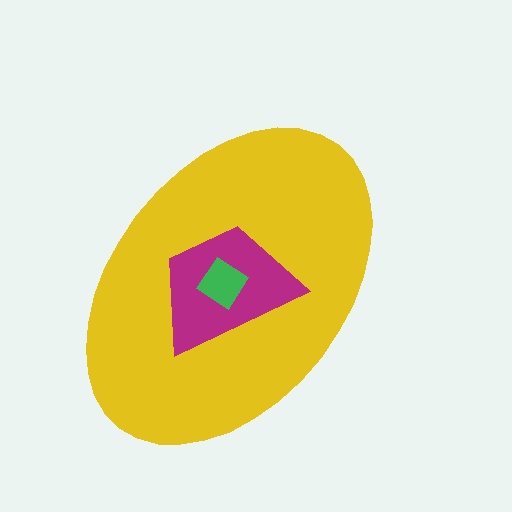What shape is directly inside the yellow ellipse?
The magenta trapezoid.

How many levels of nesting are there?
3.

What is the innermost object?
The green diamond.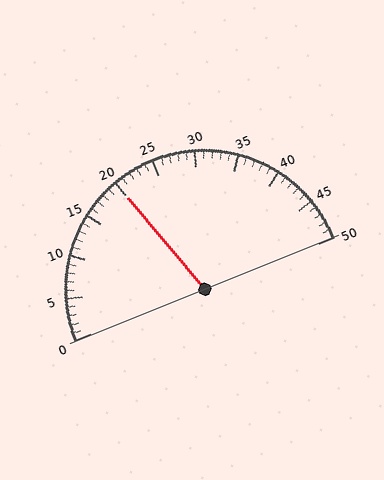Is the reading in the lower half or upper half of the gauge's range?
The reading is in the lower half of the range (0 to 50).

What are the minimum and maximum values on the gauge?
The gauge ranges from 0 to 50.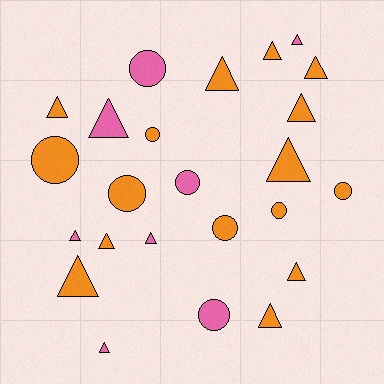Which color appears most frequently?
Orange, with 16 objects.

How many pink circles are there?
There are 3 pink circles.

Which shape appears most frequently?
Triangle, with 15 objects.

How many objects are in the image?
There are 24 objects.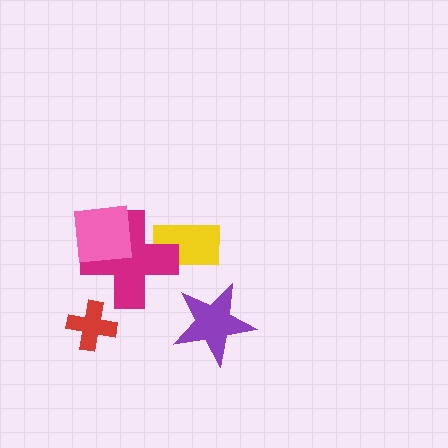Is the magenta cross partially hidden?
Yes, it is partially covered by another shape.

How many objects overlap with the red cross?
0 objects overlap with the red cross.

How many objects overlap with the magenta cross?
2 objects overlap with the magenta cross.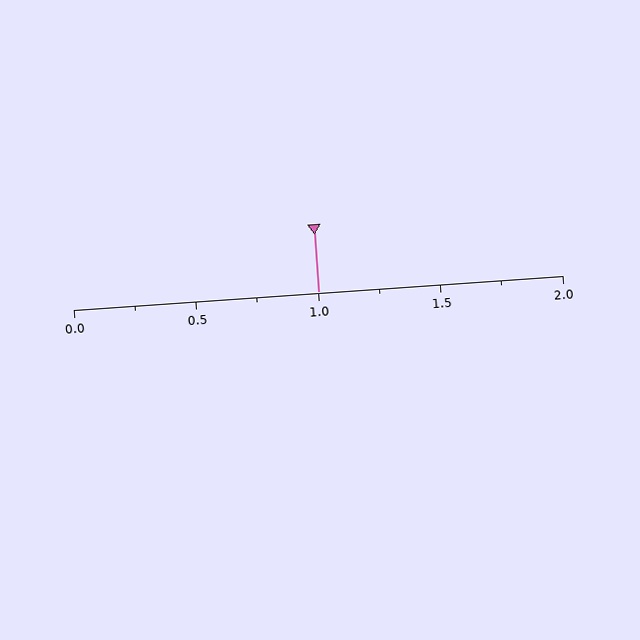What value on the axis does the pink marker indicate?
The marker indicates approximately 1.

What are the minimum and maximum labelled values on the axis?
The axis runs from 0.0 to 2.0.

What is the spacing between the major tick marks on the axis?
The major ticks are spaced 0.5 apart.